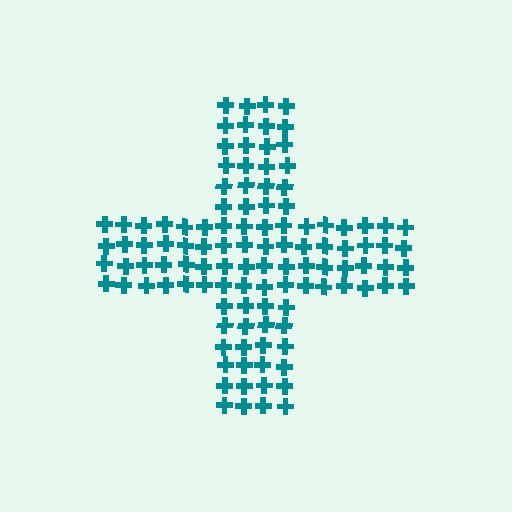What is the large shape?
The large shape is a cross.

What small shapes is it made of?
It is made of small crosses.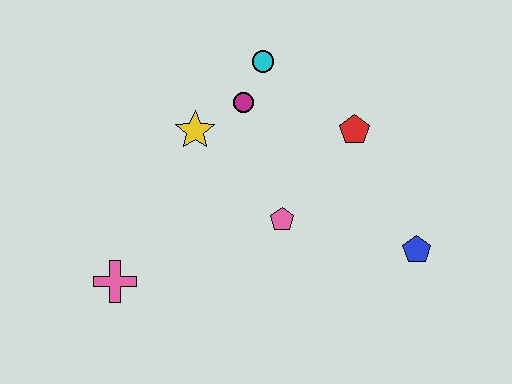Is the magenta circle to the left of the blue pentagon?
Yes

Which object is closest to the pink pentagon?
The red pentagon is closest to the pink pentagon.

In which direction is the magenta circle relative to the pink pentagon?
The magenta circle is above the pink pentagon.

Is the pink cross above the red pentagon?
No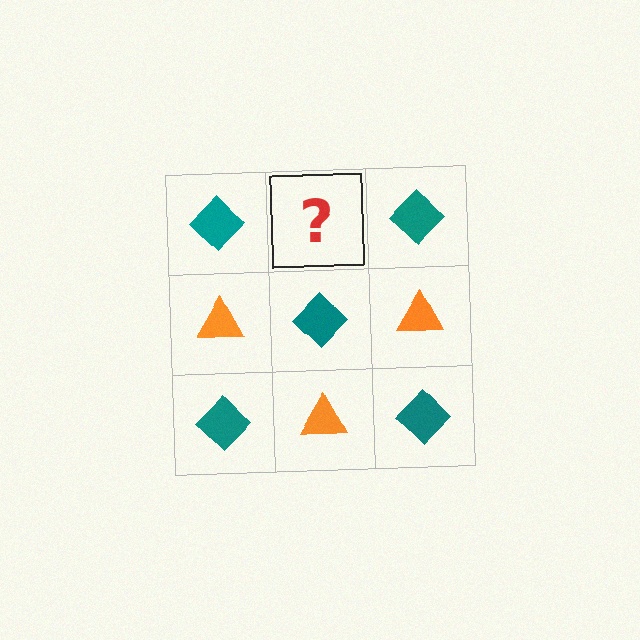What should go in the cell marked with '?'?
The missing cell should contain an orange triangle.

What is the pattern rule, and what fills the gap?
The rule is that it alternates teal diamond and orange triangle in a checkerboard pattern. The gap should be filled with an orange triangle.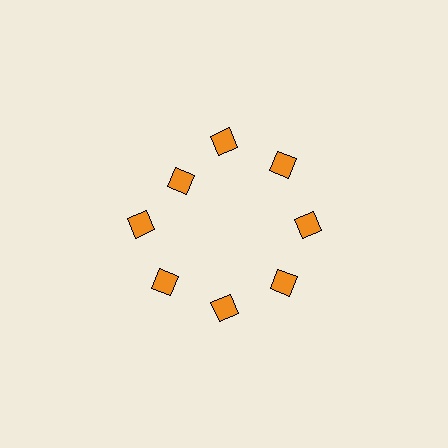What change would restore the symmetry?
The symmetry would be restored by moving it outward, back onto the ring so that all 8 squares sit at equal angles and equal distance from the center.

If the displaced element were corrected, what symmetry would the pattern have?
It would have 8-fold rotational symmetry — the pattern would map onto itself every 45 degrees.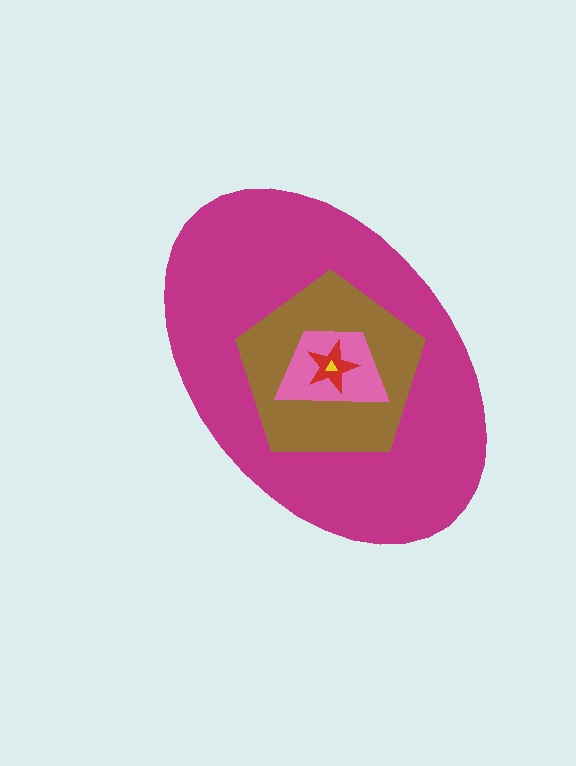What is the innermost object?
The yellow triangle.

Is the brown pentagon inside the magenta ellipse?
Yes.